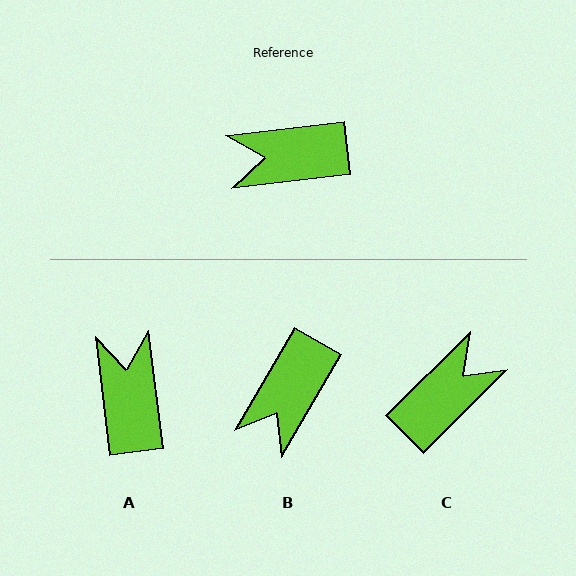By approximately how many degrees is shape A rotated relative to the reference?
Approximately 90 degrees clockwise.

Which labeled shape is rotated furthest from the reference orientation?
C, about 142 degrees away.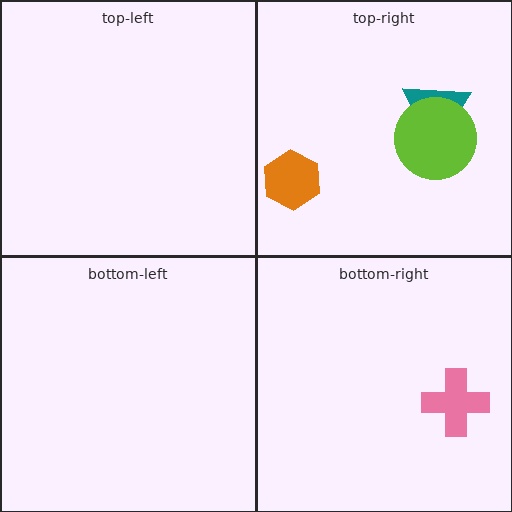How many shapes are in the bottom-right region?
1.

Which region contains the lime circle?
The top-right region.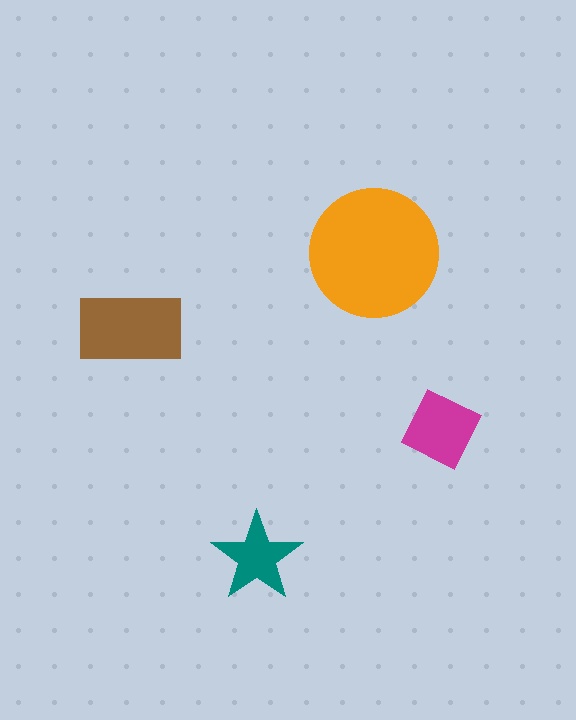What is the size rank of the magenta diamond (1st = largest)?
3rd.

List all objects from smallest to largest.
The teal star, the magenta diamond, the brown rectangle, the orange circle.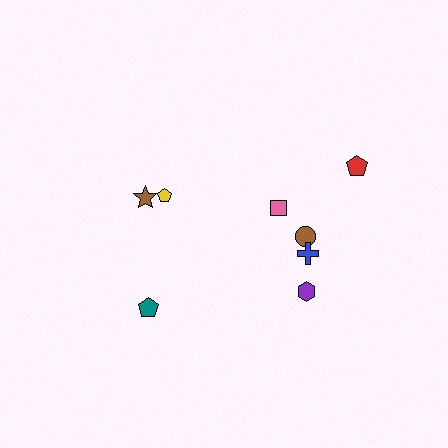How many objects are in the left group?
There are 3 objects.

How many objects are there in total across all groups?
There are 8 objects.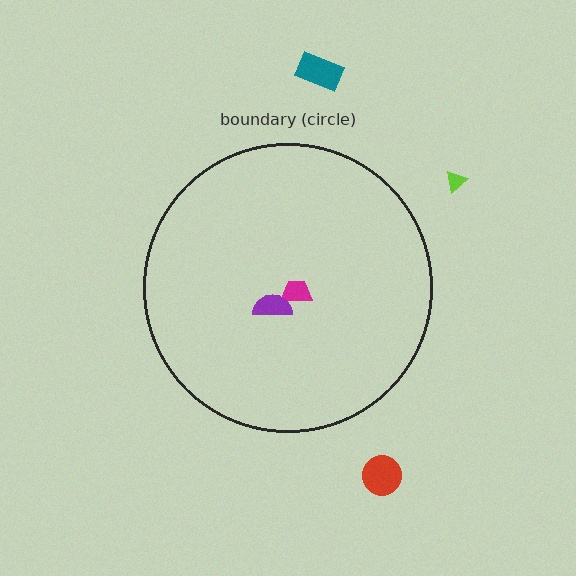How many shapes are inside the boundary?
2 inside, 3 outside.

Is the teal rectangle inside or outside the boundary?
Outside.